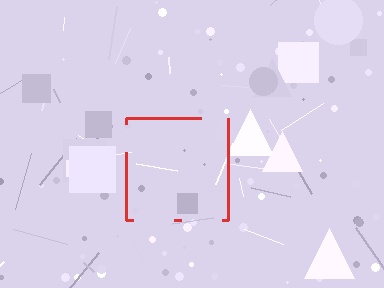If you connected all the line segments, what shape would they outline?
They would outline a square.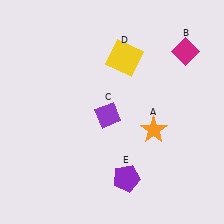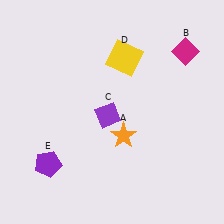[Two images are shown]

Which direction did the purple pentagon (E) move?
The purple pentagon (E) moved left.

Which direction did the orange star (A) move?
The orange star (A) moved left.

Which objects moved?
The objects that moved are: the orange star (A), the purple pentagon (E).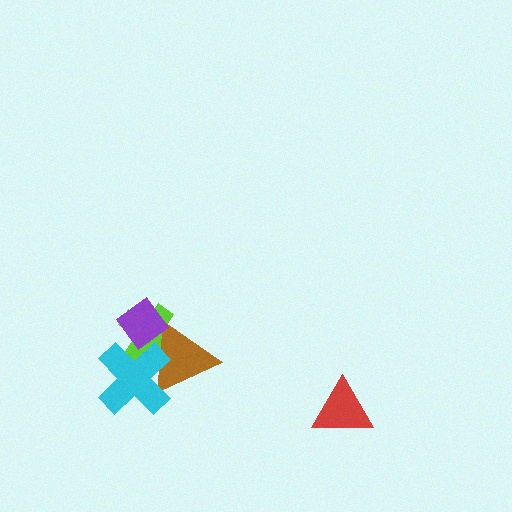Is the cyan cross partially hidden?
No, no other shape covers it.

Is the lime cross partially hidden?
Yes, it is partially covered by another shape.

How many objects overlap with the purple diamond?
3 objects overlap with the purple diamond.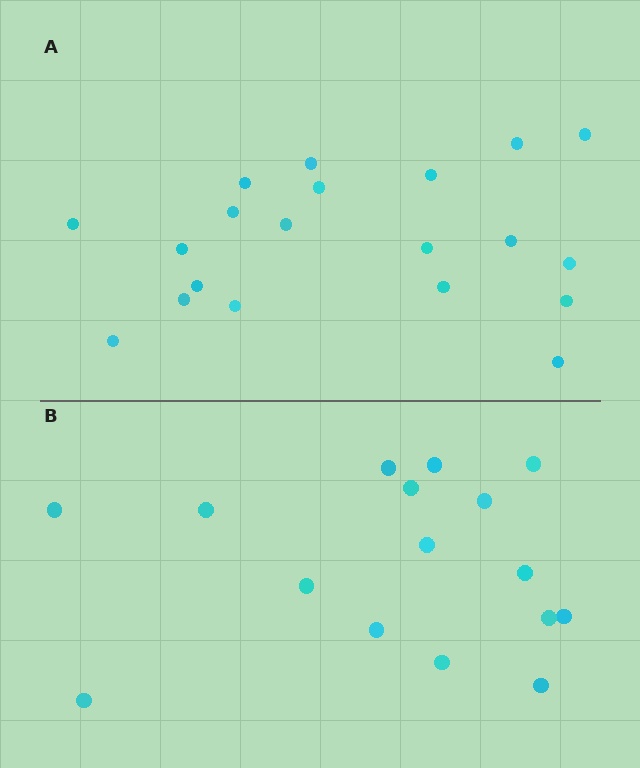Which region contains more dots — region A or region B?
Region A (the top region) has more dots.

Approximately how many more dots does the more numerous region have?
Region A has about 4 more dots than region B.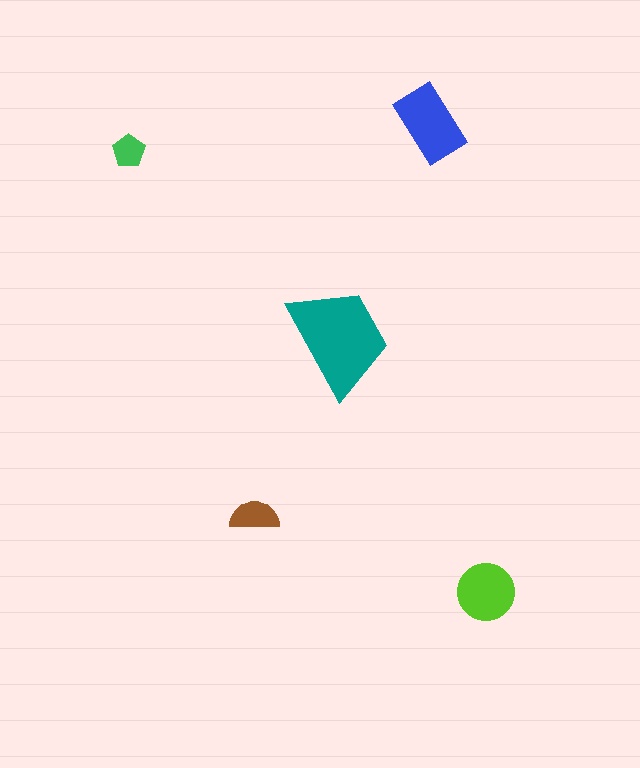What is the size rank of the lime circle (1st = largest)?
3rd.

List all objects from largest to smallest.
The teal trapezoid, the blue rectangle, the lime circle, the brown semicircle, the green pentagon.